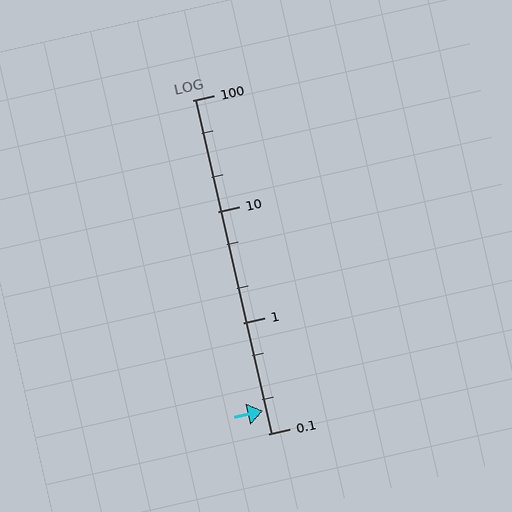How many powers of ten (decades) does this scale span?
The scale spans 3 decades, from 0.1 to 100.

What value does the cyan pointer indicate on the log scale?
The pointer indicates approximately 0.16.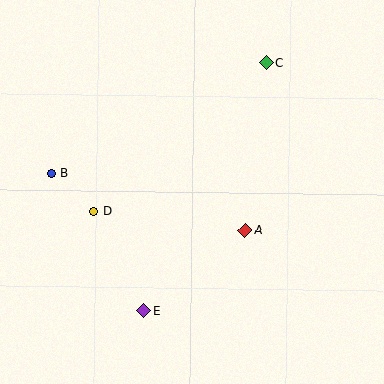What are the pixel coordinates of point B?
Point B is at (52, 173).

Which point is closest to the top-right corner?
Point C is closest to the top-right corner.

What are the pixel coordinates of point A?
Point A is at (245, 230).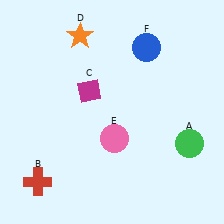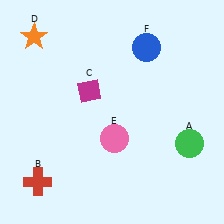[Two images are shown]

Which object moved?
The orange star (D) moved left.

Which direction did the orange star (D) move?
The orange star (D) moved left.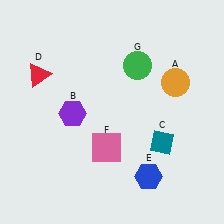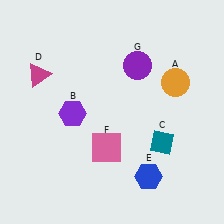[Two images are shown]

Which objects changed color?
D changed from red to magenta. G changed from green to purple.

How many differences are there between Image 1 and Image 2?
There are 2 differences between the two images.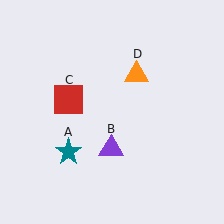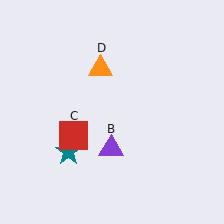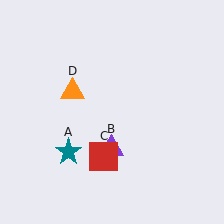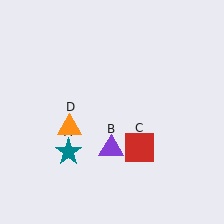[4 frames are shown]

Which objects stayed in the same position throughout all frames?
Teal star (object A) and purple triangle (object B) remained stationary.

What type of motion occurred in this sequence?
The red square (object C), orange triangle (object D) rotated counterclockwise around the center of the scene.